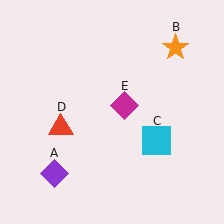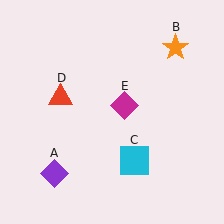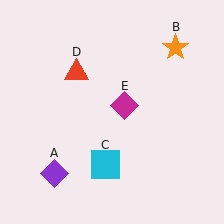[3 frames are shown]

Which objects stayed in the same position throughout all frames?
Purple diamond (object A) and orange star (object B) and magenta diamond (object E) remained stationary.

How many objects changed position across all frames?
2 objects changed position: cyan square (object C), red triangle (object D).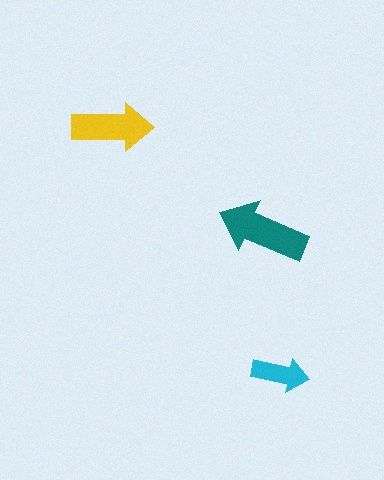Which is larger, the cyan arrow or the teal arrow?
The teal one.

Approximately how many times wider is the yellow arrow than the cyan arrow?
About 1.5 times wider.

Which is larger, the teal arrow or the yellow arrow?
The teal one.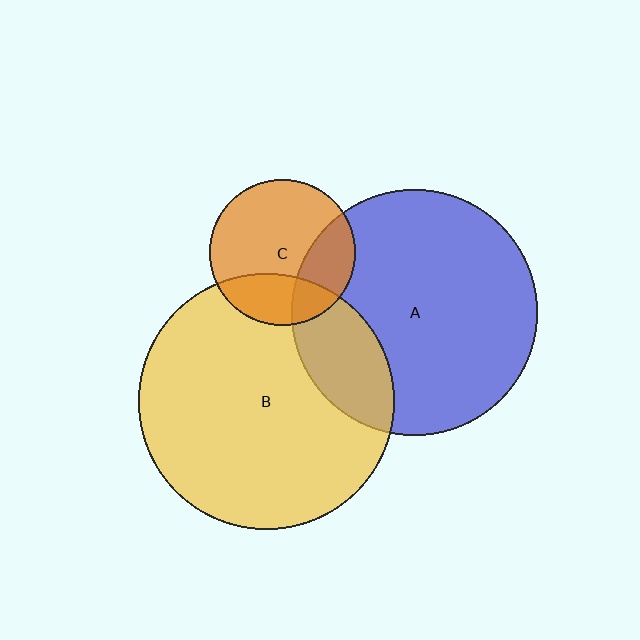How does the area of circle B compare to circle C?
Approximately 3.1 times.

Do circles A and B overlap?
Yes.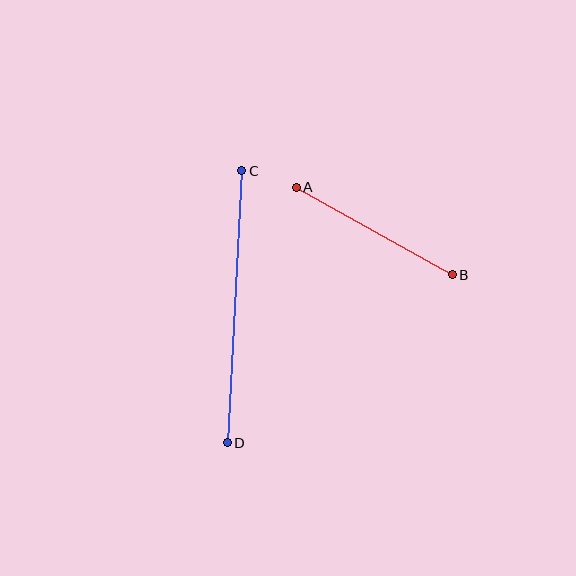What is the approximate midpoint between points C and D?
The midpoint is at approximately (235, 307) pixels.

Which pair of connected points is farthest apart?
Points C and D are farthest apart.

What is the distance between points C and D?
The distance is approximately 273 pixels.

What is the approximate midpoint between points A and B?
The midpoint is at approximately (374, 231) pixels.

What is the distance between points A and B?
The distance is approximately 179 pixels.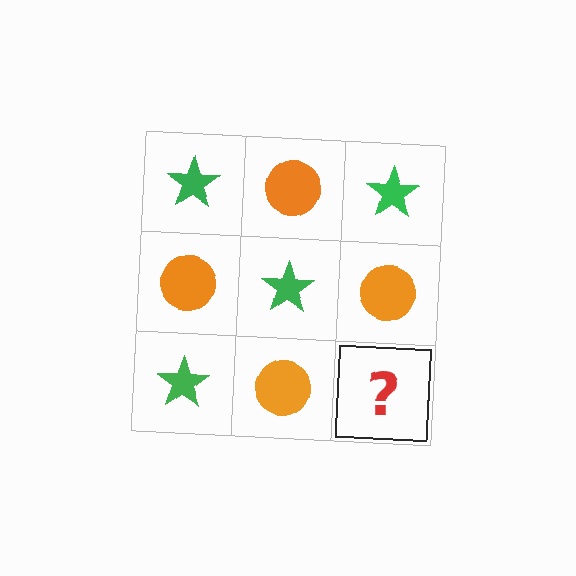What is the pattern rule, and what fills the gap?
The rule is that it alternates green star and orange circle in a checkerboard pattern. The gap should be filled with a green star.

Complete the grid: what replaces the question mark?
The question mark should be replaced with a green star.